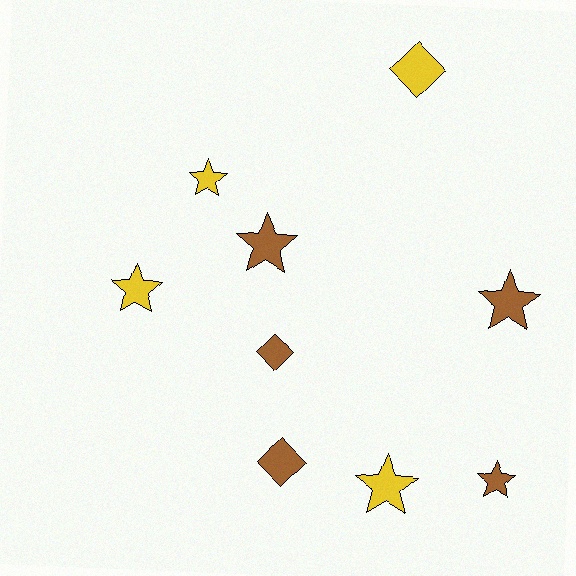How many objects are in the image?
There are 9 objects.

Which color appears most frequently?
Brown, with 5 objects.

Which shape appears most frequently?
Star, with 6 objects.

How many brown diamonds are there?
There are 2 brown diamonds.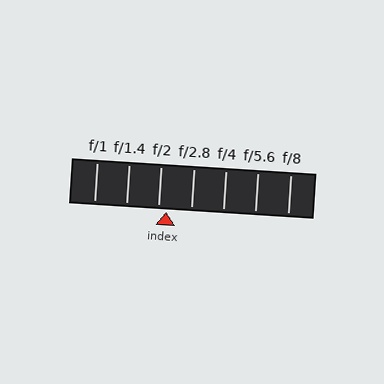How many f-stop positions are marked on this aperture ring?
There are 7 f-stop positions marked.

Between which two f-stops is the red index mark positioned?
The index mark is between f/2 and f/2.8.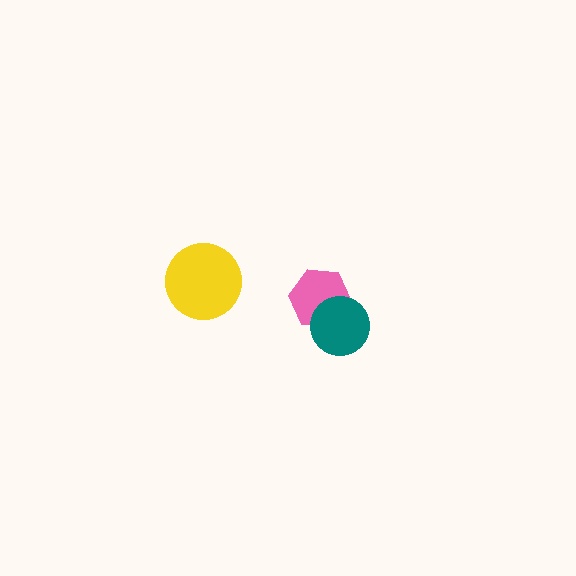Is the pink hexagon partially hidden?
Yes, it is partially covered by another shape.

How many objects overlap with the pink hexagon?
1 object overlaps with the pink hexagon.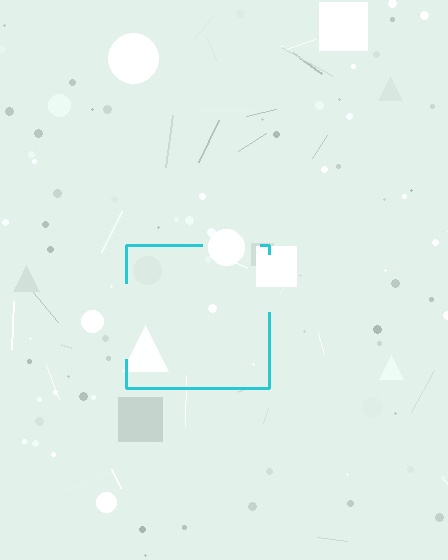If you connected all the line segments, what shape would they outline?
They would outline a square.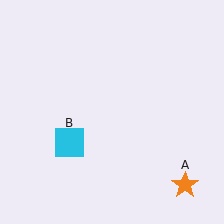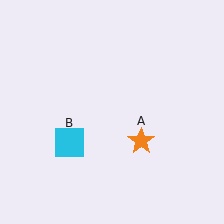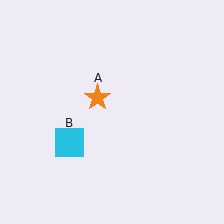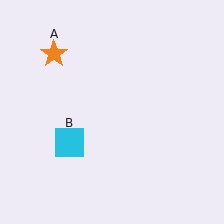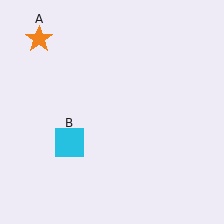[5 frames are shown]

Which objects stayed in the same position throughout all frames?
Cyan square (object B) remained stationary.